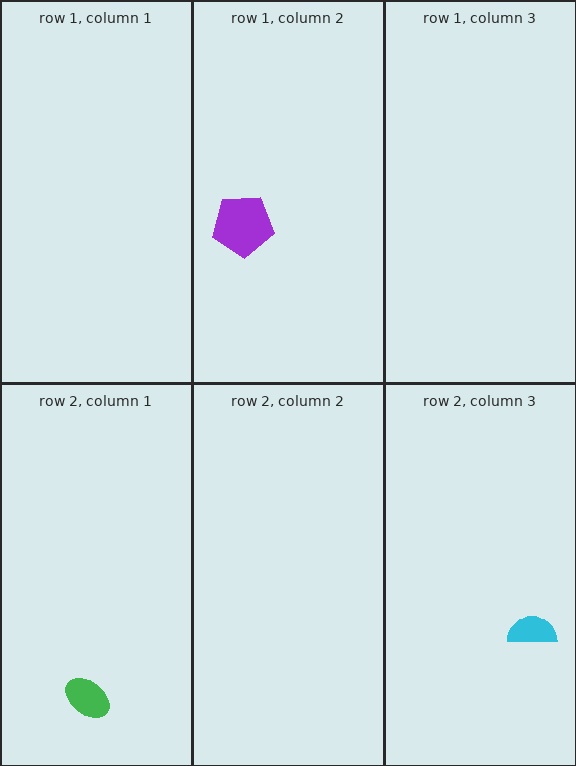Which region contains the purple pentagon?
The row 1, column 2 region.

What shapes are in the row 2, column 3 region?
The cyan semicircle.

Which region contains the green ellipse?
The row 2, column 1 region.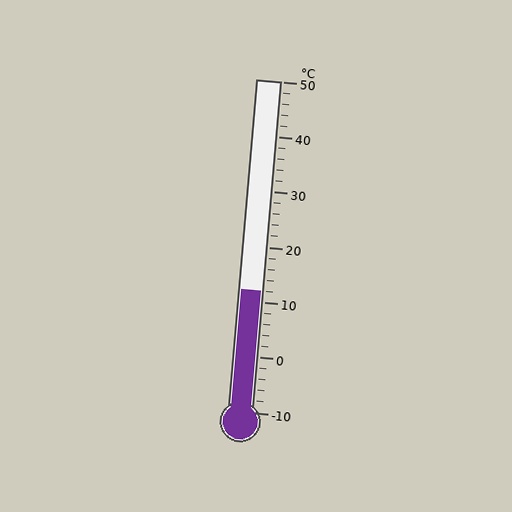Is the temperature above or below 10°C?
The temperature is above 10°C.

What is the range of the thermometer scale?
The thermometer scale ranges from -10°C to 50°C.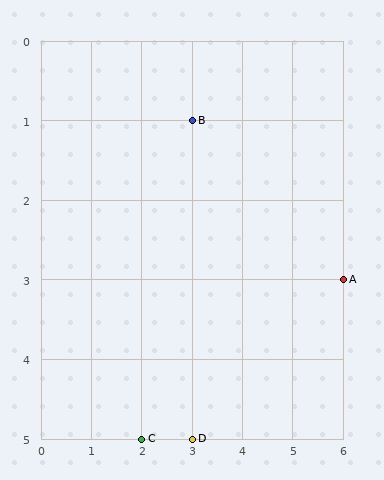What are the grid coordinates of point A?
Point A is at grid coordinates (6, 3).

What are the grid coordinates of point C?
Point C is at grid coordinates (2, 5).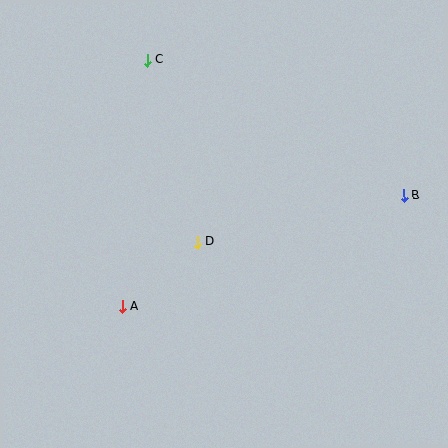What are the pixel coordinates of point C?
Point C is at (147, 60).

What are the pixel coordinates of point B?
Point B is at (404, 196).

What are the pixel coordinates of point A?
Point A is at (122, 306).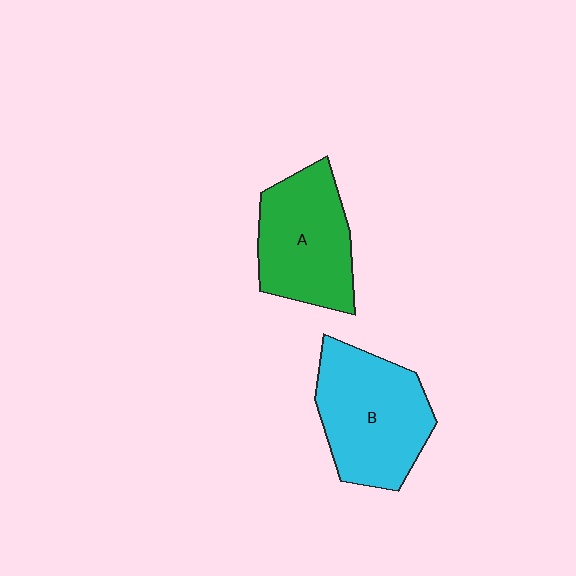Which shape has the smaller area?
Shape A (green).